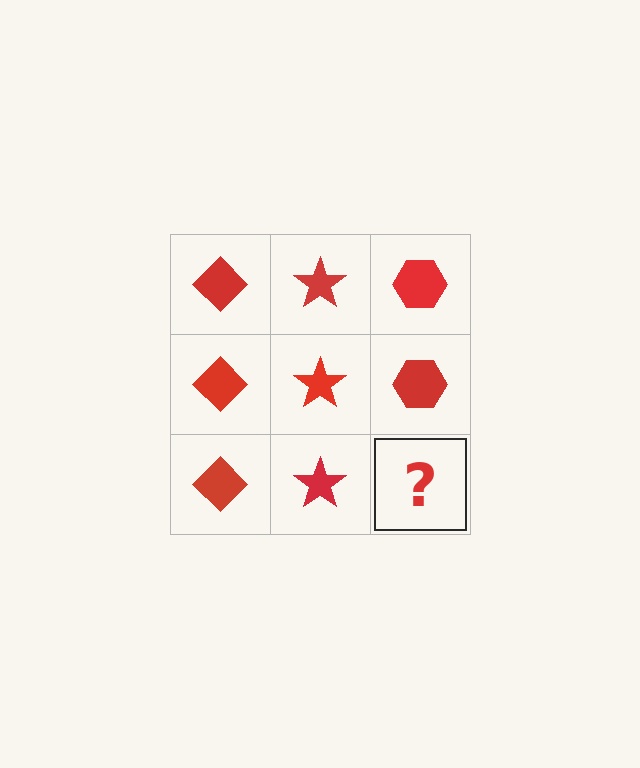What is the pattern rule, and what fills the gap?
The rule is that each column has a consistent shape. The gap should be filled with a red hexagon.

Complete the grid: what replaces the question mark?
The question mark should be replaced with a red hexagon.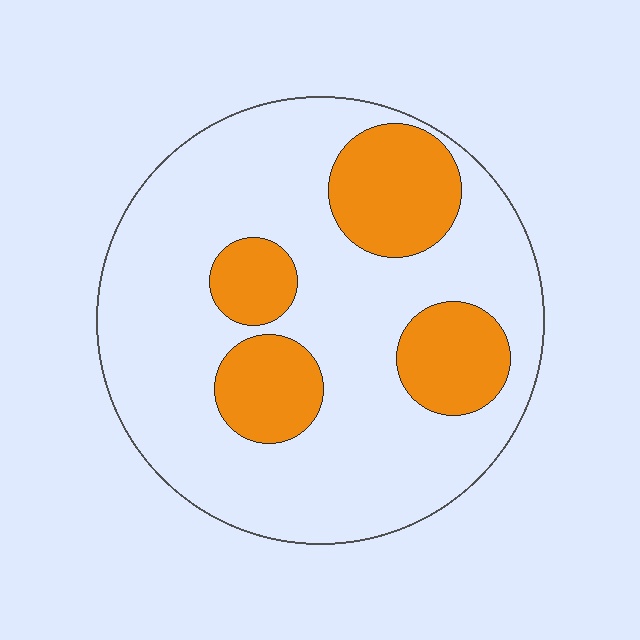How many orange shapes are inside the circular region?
4.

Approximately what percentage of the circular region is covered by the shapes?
Approximately 25%.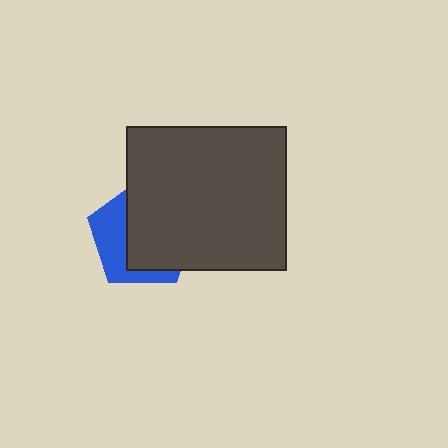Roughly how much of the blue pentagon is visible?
A small part of it is visible (roughly 37%).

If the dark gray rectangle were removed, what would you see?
You would see the complete blue pentagon.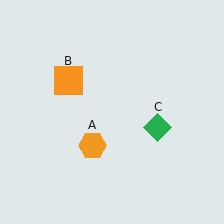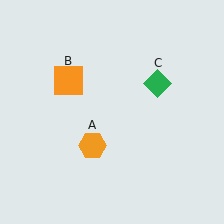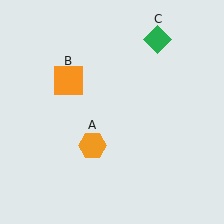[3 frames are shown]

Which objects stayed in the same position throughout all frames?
Orange hexagon (object A) and orange square (object B) remained stationary.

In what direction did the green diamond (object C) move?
The green diamond (object C) moved up.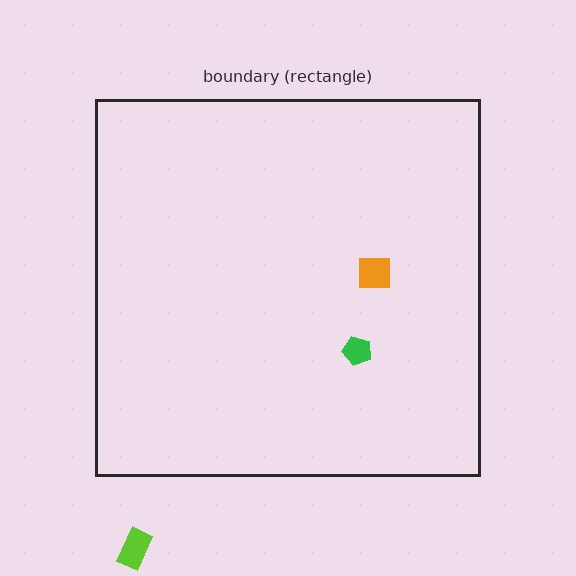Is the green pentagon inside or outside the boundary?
Inside.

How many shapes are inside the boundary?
2 inside, 1 outside.